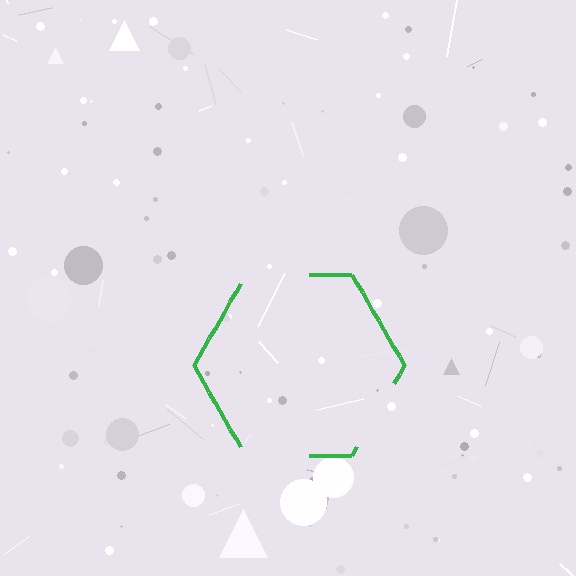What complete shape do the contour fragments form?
The contour fragments form a hexagon.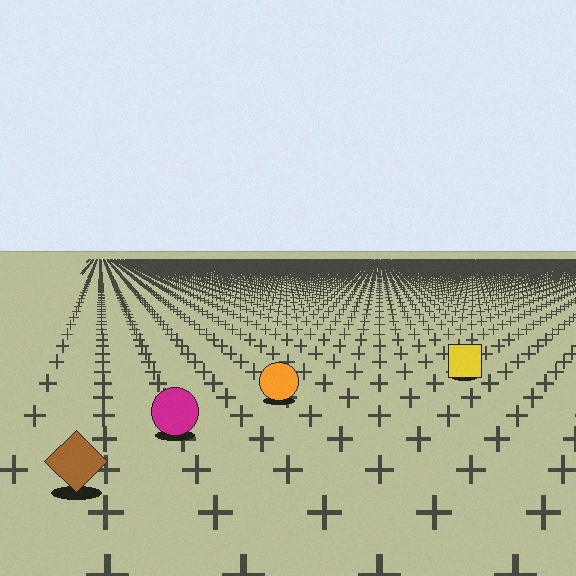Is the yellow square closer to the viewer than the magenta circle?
No. The magenta circle is closer — you can tell from the texture gradient: the ground texture is coarser near it.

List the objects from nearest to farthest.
From nearest to farthest: the brown diamond, the magenta circle, the orange circle, the yellow square.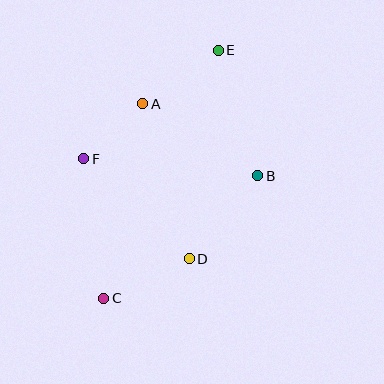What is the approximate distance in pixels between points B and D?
The distance between B and D is approximately 107 pixels.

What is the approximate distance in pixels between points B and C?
The distance between B and C is approximately 197 pixels.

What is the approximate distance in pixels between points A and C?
The distance between A and C is approximately 198 pixels.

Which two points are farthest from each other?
Points C and E are farthest from each other.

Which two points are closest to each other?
Points A and F are closest to each other.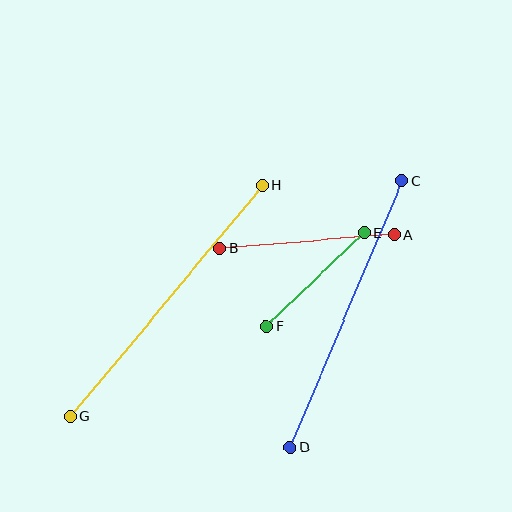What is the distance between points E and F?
The distance is approximately 135 pixels.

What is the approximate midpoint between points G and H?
The midpoint is at approximately (167, 301) pixels.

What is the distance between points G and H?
The distance is approximately 301 pixels.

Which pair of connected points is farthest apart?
Points G and H are farthest apart.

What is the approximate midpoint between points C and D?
The midpoint is at approximately (346, 314) pixels.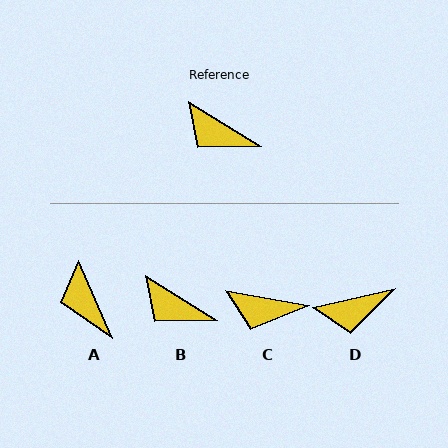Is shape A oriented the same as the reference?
No, it is off by about 34 degrees.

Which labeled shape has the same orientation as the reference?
B.